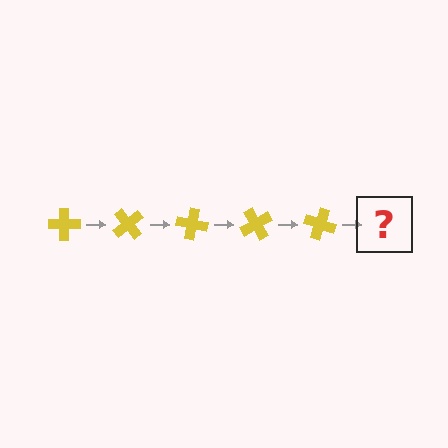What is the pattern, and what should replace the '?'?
The pattern is that the cross rotates 50 degrees each step. The '?' should be a yellow cross rotated 250 degrees.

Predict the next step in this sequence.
The next step is a yellow cross rotated 250 degrees.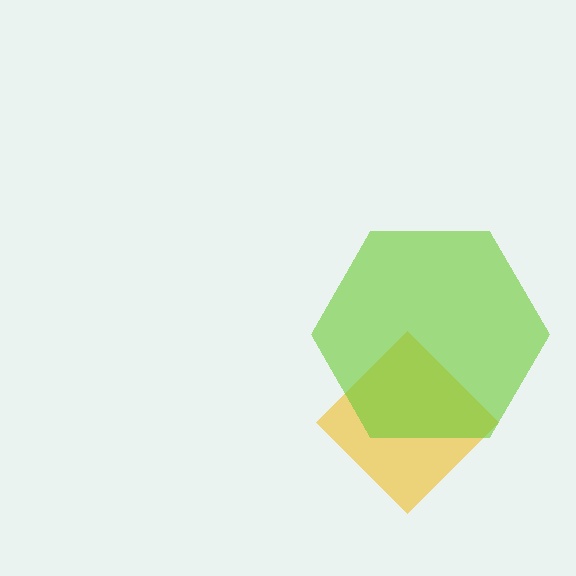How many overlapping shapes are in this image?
There are 2 overlapping shapes in the image.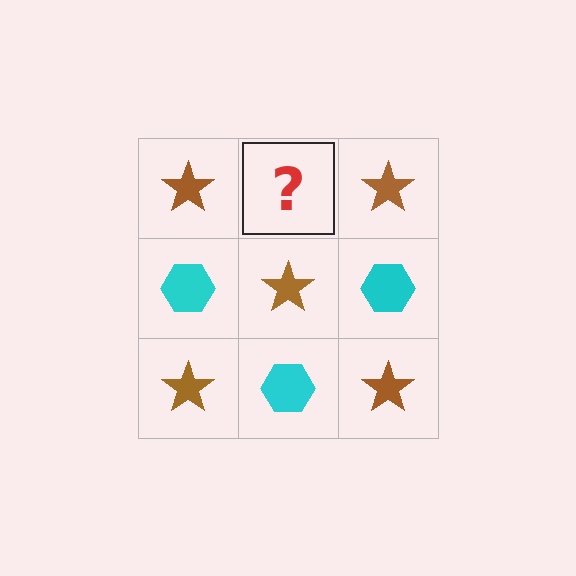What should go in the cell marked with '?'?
The missing cell should contain a cyan hexagon.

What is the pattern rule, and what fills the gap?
The rule is that it alternates brown star and cyan hexagon in a checkerboard pattern. The gap should be filled with a cyan hexagon.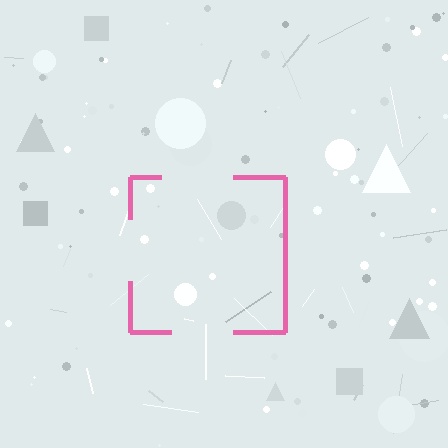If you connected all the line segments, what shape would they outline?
They would outline a square.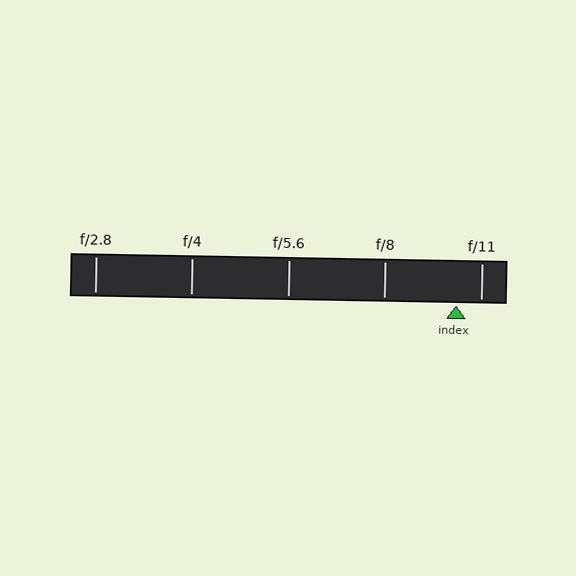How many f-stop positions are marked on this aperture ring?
There are 5 f-stop positions marked.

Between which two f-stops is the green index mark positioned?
The index mark is between f/8 and f/11.